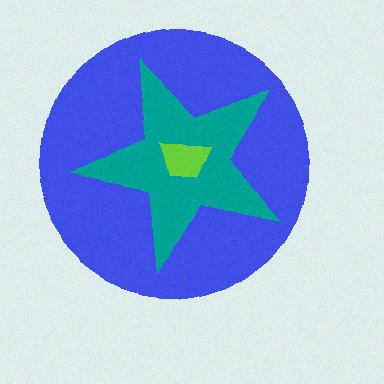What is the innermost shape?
The lime trapezoid.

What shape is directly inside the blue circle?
The teal star.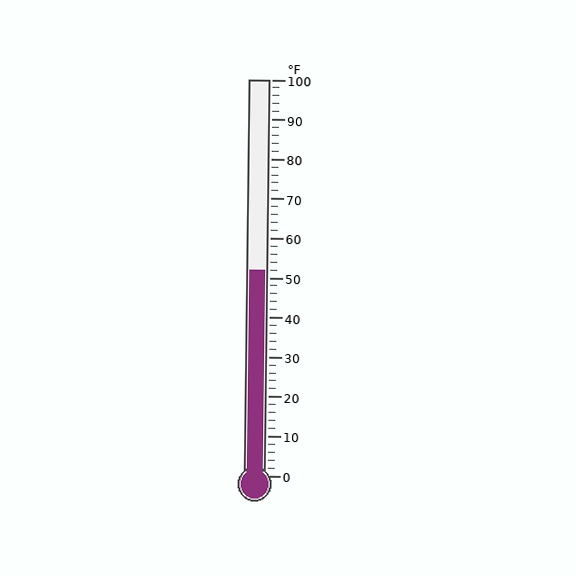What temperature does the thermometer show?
The thermometer shows approximately 52°F.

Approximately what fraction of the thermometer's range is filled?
The thermometer is filled to approximately 50% of its range.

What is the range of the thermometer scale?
The thermometer scale ranges from 0°F to 100°F.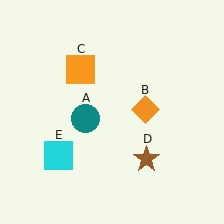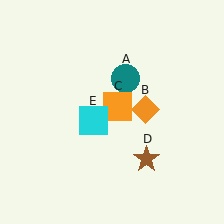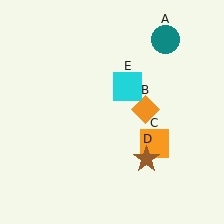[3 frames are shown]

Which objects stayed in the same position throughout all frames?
Orange diamond (object B) and brown star (object D) remained stationary.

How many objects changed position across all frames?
3 objects changed position: teal circle (object A), orange square (object C), cyan square (object E).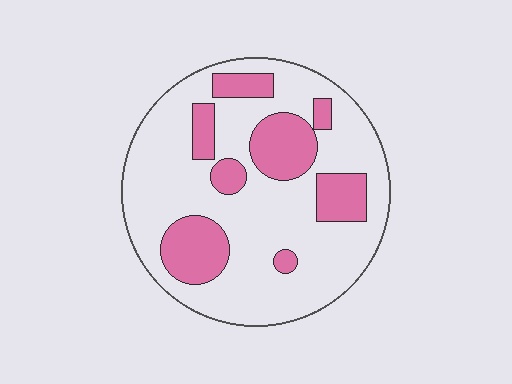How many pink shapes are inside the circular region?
8.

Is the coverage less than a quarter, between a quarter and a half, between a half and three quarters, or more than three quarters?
Between a quarter and a half.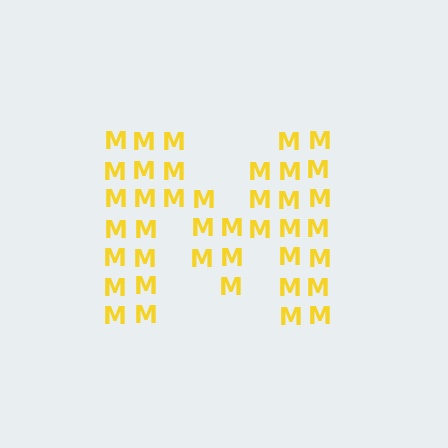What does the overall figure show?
The overall figure shows the letter M.